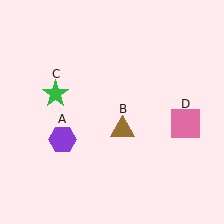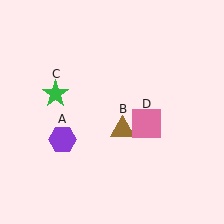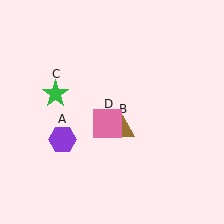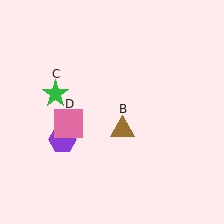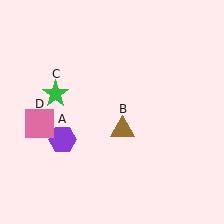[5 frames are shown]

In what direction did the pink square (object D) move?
The pink square (object D) moved left.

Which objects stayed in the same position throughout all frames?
Purple hexagon (object A) and brown triangle (object B) and green star (object C) remained stationary.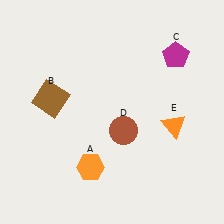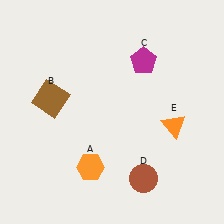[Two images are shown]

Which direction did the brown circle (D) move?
The brown circle (D) moved down.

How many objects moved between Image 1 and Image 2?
2 objects moved between the two images.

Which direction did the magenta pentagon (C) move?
The magenta pentagon (C) moved left.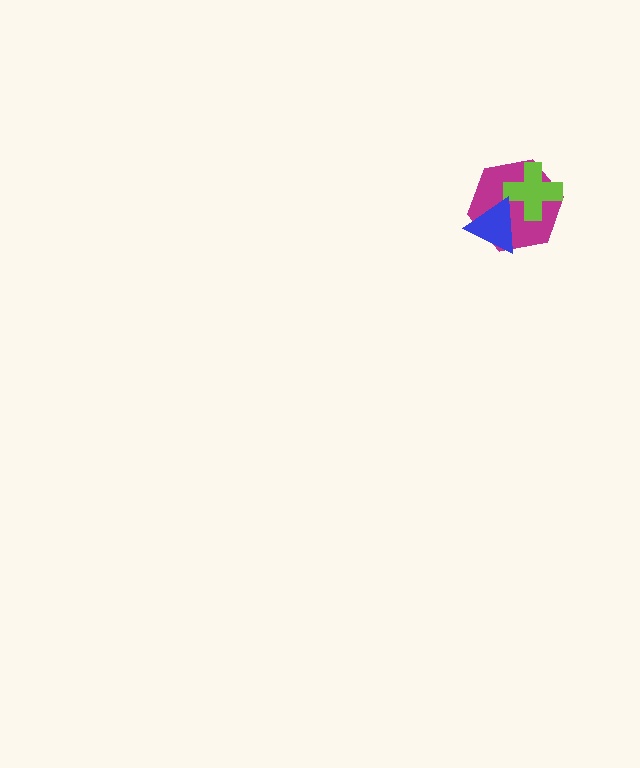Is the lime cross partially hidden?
Yes, it is partially covered by another shape.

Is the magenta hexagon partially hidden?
Yes, it is partially covered by another shape.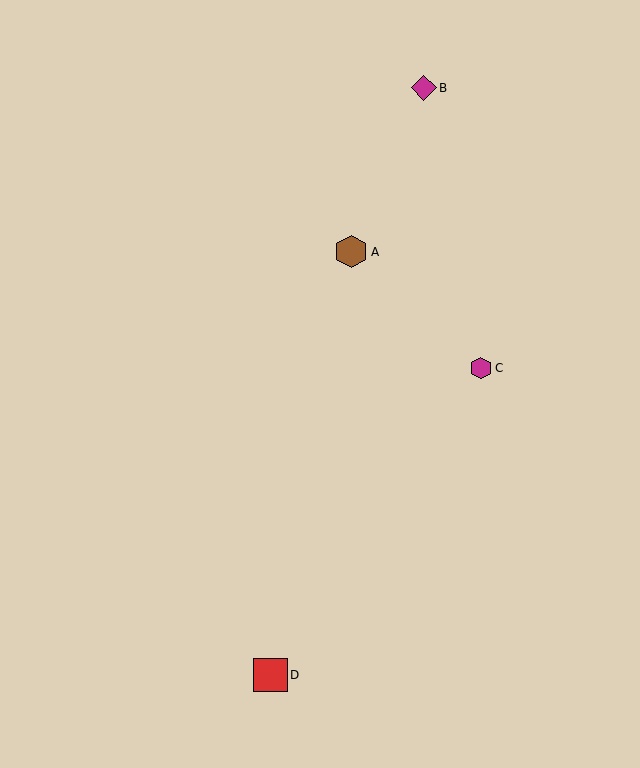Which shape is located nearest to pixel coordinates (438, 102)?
The magenta diamond (labeled B) at (424, 88) is nearest to that location.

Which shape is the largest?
The red square (labeled D) is the largest.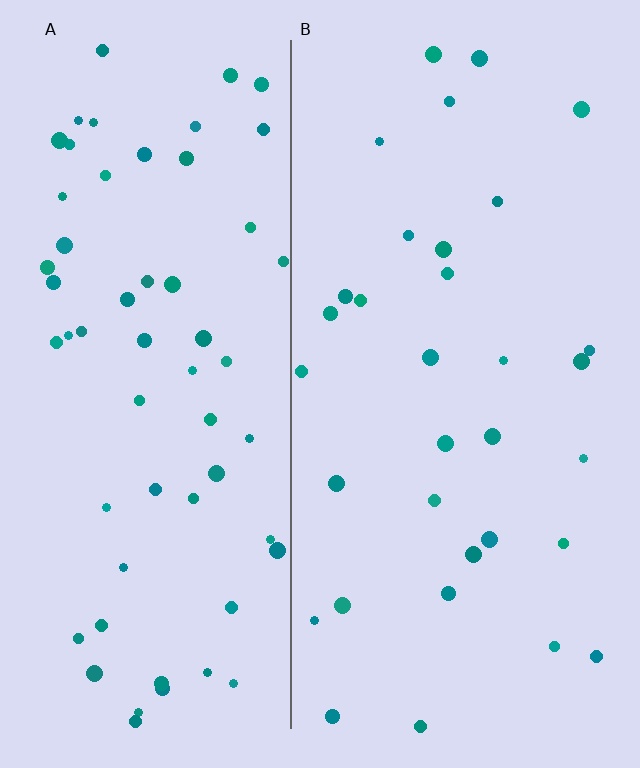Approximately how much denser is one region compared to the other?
Approximately 1.9× — region A over region B.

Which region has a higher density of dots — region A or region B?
A (the left).